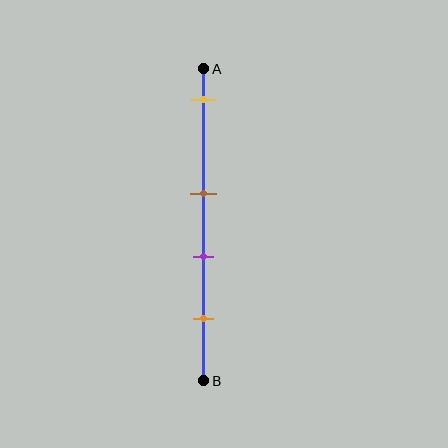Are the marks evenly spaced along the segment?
No, the marks are not evenly spaced.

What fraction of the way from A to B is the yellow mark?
The yellow mark is approximately 10% (0.1) of the way from A to B.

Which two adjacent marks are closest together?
The brown and purple marks are the closest adjacent pair.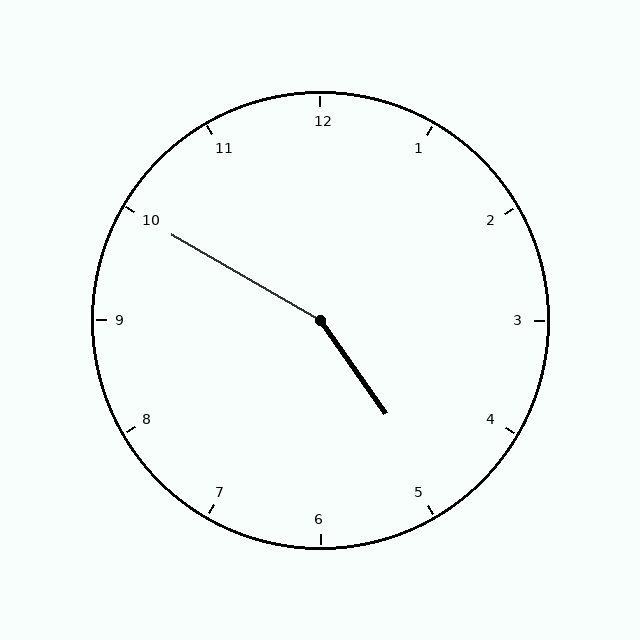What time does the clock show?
4:50.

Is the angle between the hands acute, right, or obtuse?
It is obtuse.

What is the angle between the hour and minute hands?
Approximately 155 degrees.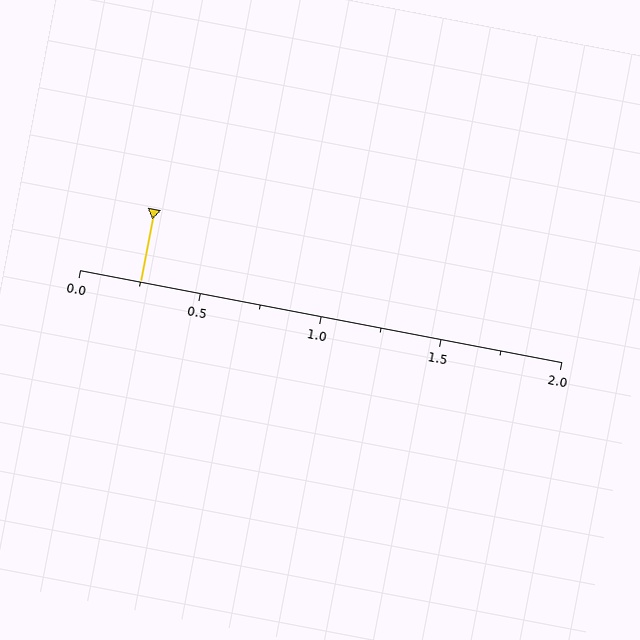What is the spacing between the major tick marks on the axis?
The major ticks are spaced 0.5 apart.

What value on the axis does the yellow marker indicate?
The marker indicates approximately 0.25.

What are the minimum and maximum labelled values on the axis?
The axis runs from 0.0 to 2.0.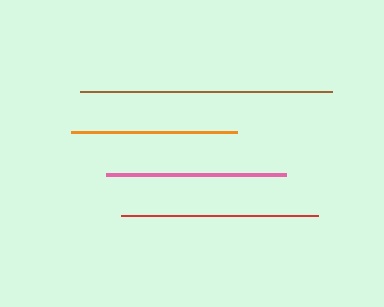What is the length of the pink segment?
The pink segment is approximately 181 pixels long.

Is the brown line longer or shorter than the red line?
The brown line is longer than the red line.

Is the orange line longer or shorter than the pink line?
The pink line is longer than the orange line.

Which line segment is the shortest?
The orange line is the shortest at approximately 166 pixels.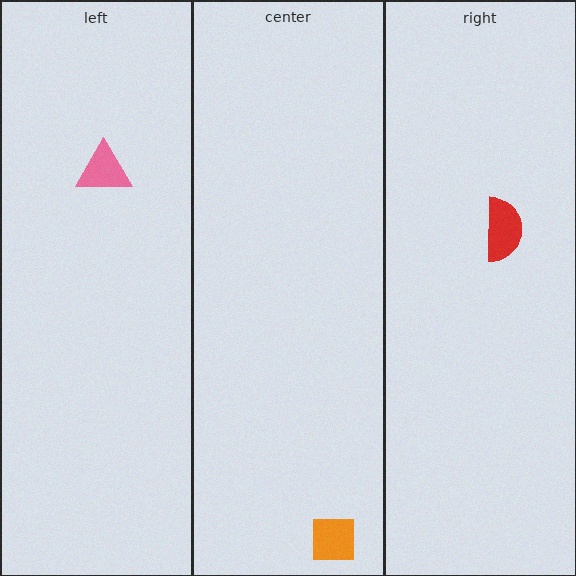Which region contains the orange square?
The center region.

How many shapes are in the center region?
1.